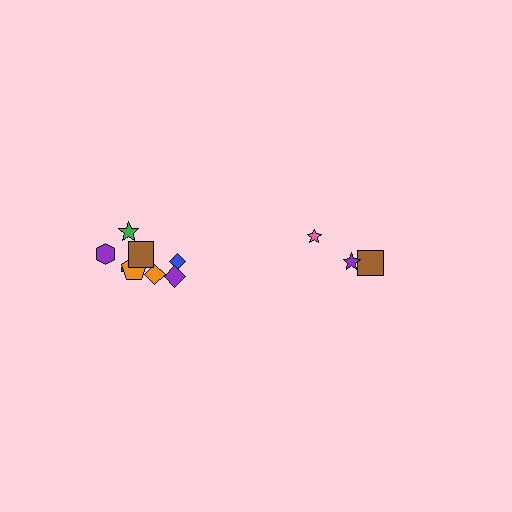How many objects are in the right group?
There are 3 objects.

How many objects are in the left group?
There are 8 objects.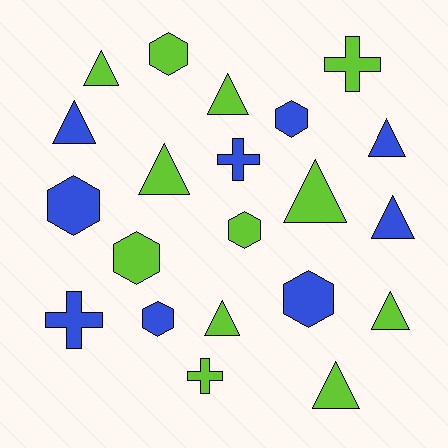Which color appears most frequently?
Lime, with 12 objects.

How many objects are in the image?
There are 21 objects.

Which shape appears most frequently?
Triangle, with 10 objects.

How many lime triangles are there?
There are 7 lime triangles.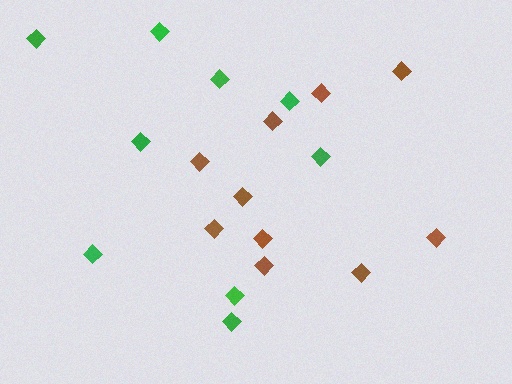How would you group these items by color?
There are 2 groups: one group of brown diamonds (10) and one group of green diamonds (9).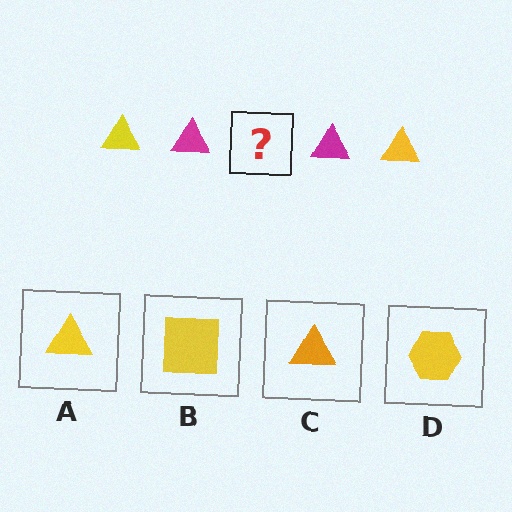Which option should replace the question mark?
Option A.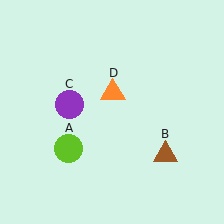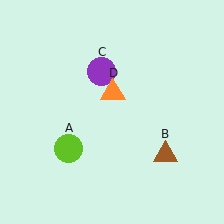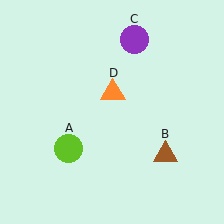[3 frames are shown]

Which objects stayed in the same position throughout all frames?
Lime circle (object A) and brown triangle (object B) and orange triangle (object D) remained stationary.